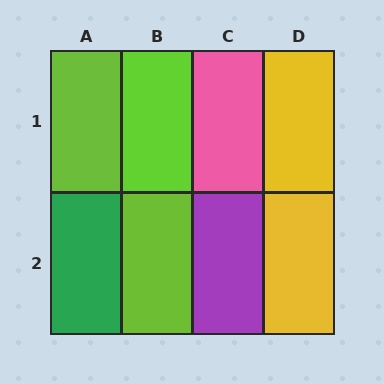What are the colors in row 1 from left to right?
Lime, lime, pink, yellow.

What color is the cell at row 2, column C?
Purple.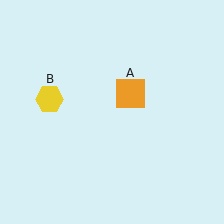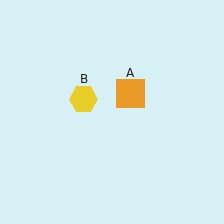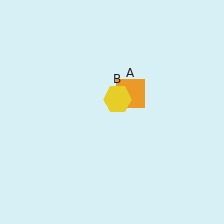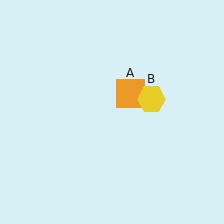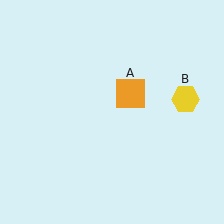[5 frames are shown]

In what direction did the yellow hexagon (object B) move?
The yellow hexagon (object B) moved right.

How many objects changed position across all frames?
1 object changed position: yellow hexagon (object B).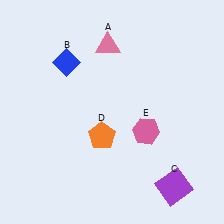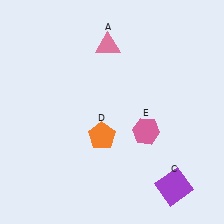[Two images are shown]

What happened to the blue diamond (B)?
The blue diamond (B) was removed in Image 2. It was in the top-left area of Image 1.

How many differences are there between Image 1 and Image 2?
There is 1 difference between the two images.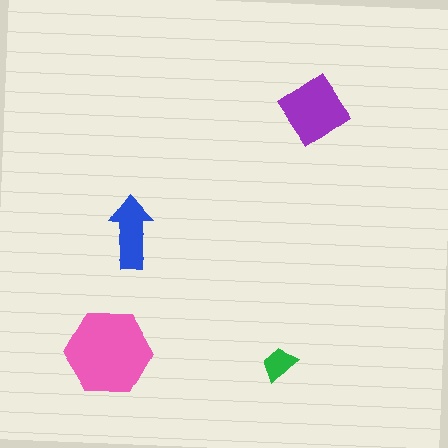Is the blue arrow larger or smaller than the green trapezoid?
Larger.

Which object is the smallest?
The green trapezoid.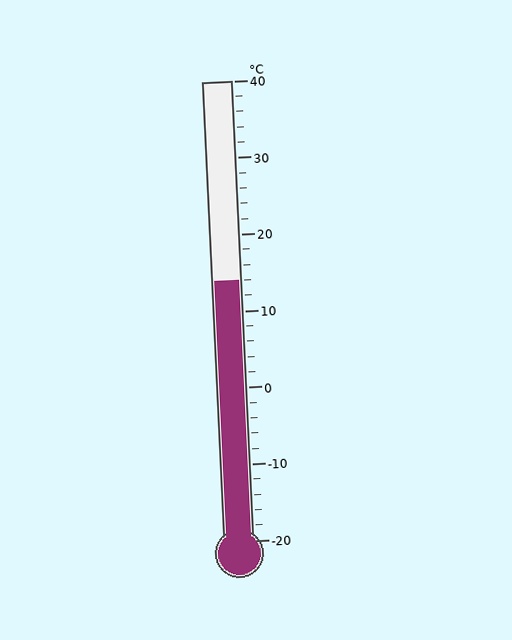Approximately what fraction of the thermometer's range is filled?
The thermometer is filled to approximately 55% of its range.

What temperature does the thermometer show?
The thermometer shows approximately 14°C.